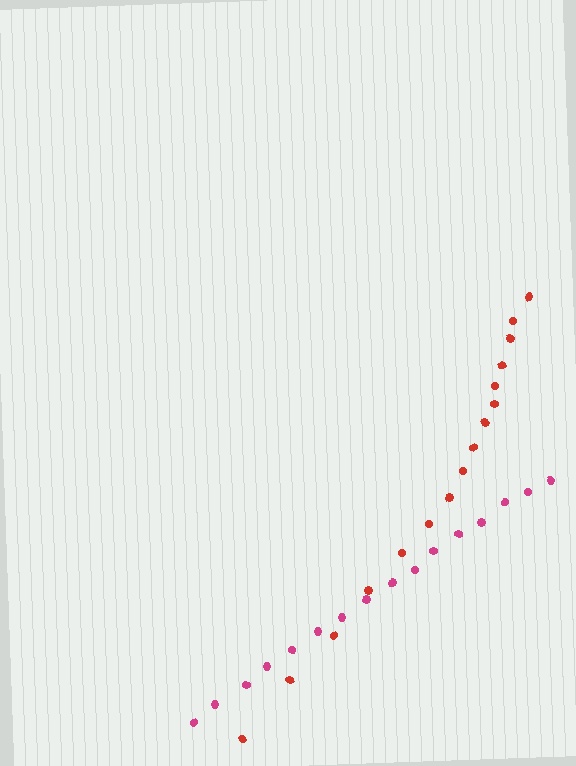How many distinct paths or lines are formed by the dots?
There are 2 distinct paths.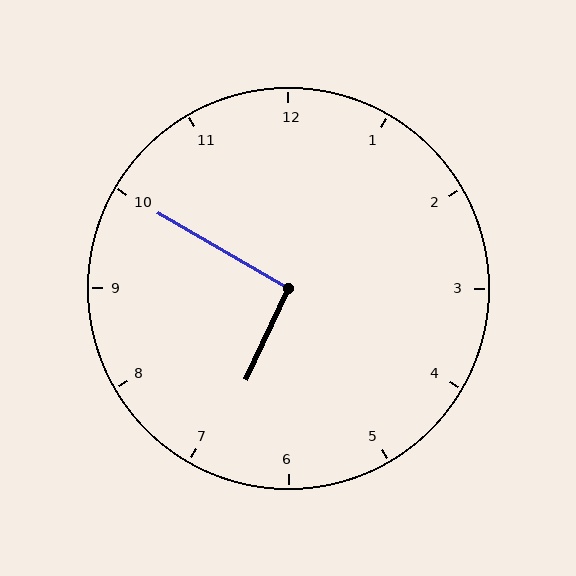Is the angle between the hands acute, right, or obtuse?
It is right.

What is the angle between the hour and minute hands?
Approximately 95 degrees.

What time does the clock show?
6:50.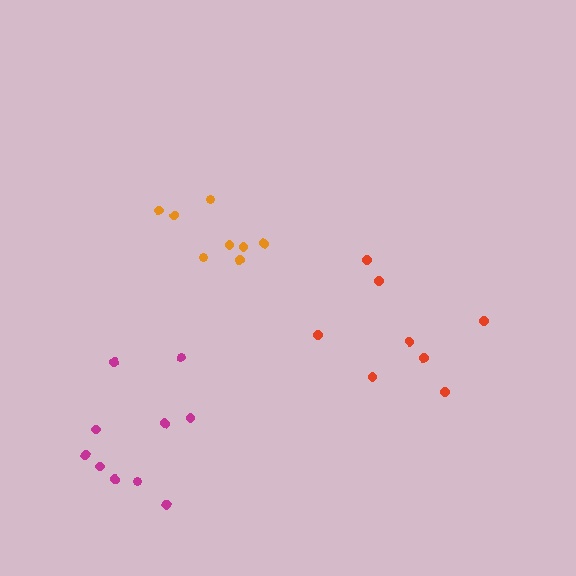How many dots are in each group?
Group 1: 8 dots, Group 2: 8 dots, Group 3: 10 dots (26 total).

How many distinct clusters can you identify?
There are 3 distinct clusters.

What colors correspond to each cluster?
The clusters are colored: red, orange, magenta.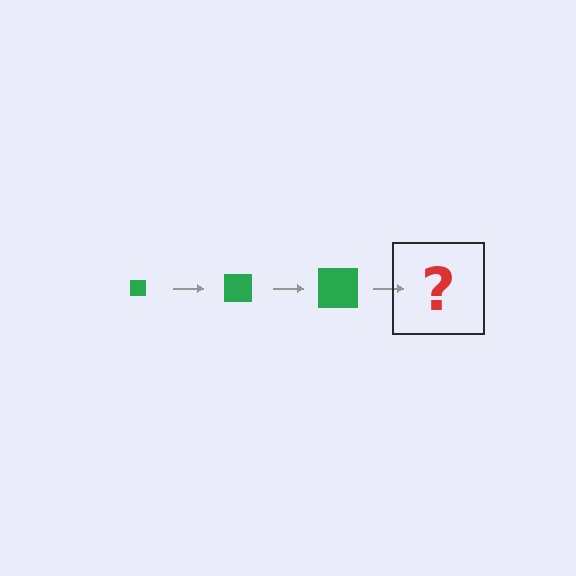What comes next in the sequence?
The next element should be a green square, larger than the previous one.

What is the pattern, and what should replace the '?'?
The pattern is that the square gets progressively larger each step. The '?' should be a green square, larger than the previous one.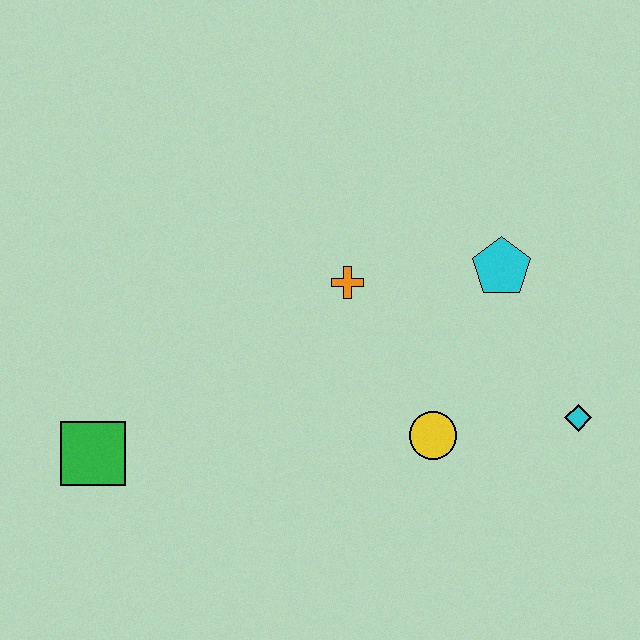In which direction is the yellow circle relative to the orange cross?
The yellow circle is below the orange cross.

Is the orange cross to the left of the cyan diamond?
Yes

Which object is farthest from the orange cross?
The green square is farthest from the orange cross.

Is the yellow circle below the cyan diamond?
Yes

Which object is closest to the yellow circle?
The cyan diamond is closest to the yellow circle.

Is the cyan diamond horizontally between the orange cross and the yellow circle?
No